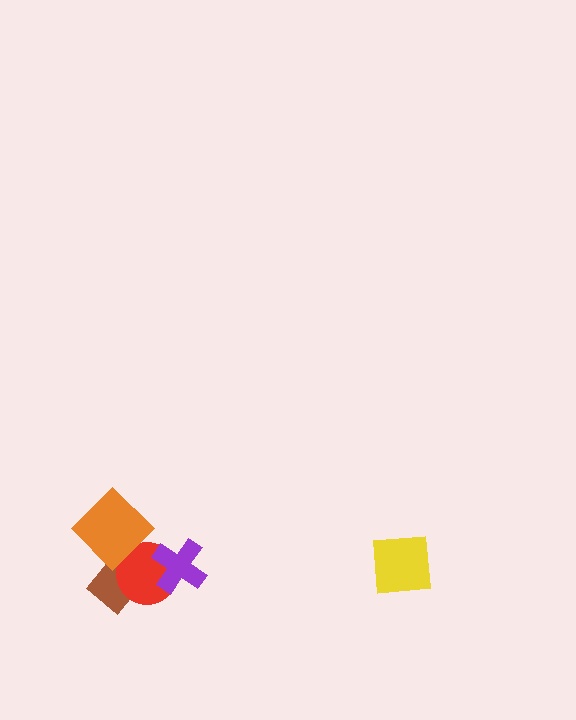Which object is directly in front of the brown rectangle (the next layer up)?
The red circle is directly in front of the brown rectangle.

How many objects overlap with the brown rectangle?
2 objects overlap with the brown rectangle.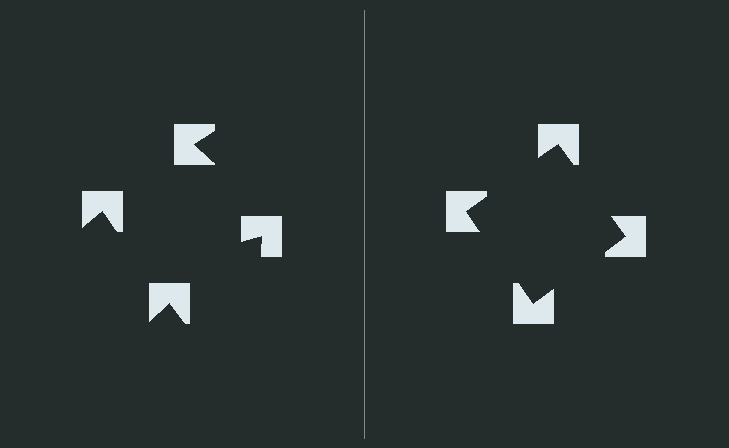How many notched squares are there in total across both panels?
8 — 4 on each side.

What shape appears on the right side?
An illusory square.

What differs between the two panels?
The notched squares are positioned identically on both sides; only the wedge orientations differ. On the right they align to a square; on the left they are misaligned.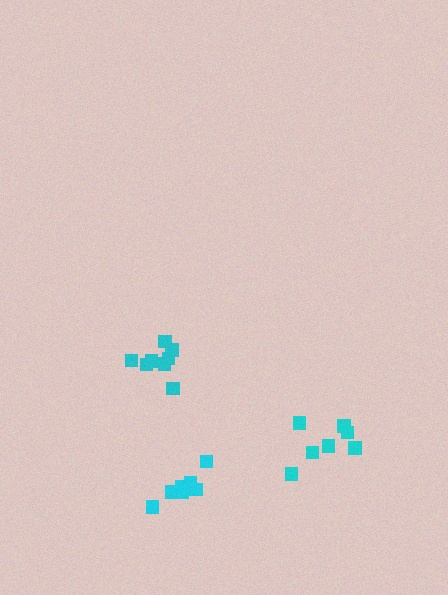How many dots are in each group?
Group 1: 7 dots, Group 2: 7 dots, Group 3: 8 dots (22 total).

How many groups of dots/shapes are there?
There are 3 groups.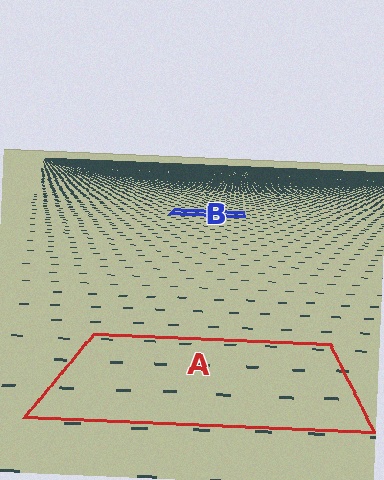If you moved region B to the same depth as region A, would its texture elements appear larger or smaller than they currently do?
They would appear larger. At a closer depth, the same texture elements are projected at a bigger on-screen size.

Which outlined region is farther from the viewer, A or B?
Region B is farther from the viewer — the texture elements inside it appear smaller and more densely packed.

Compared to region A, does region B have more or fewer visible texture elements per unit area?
Region B has more texture elements per unit area — they are packed more densely because it is farther away.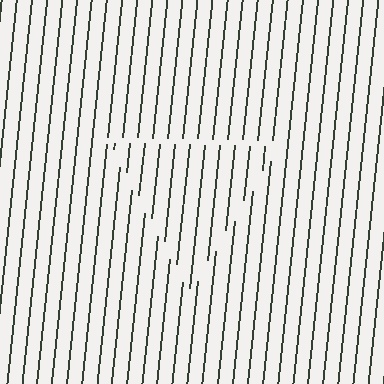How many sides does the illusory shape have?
3 sides — the line-ends trace a triangle.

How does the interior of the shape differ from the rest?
The interior of the shape contains the same grating, shifted by half a period — the contour is defined by the phase discontinuity where line-ends from the inner and outer gratings abut.